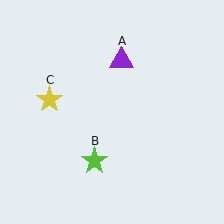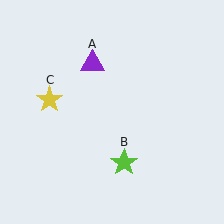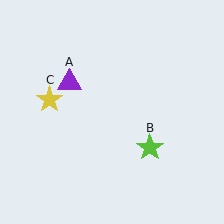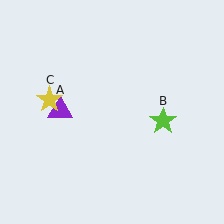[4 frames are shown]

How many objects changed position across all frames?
2 objects changed position: purple triangle (object A), lime star (object B).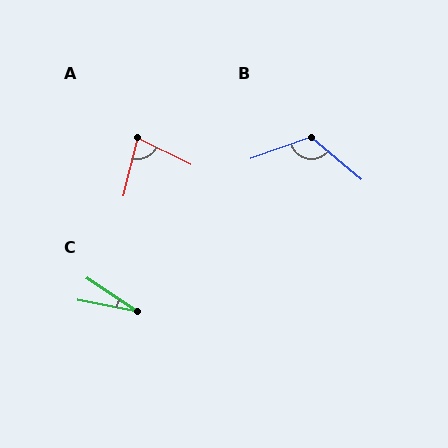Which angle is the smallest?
C, at approximately 23 degrees.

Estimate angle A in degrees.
Approximately 78 degrees.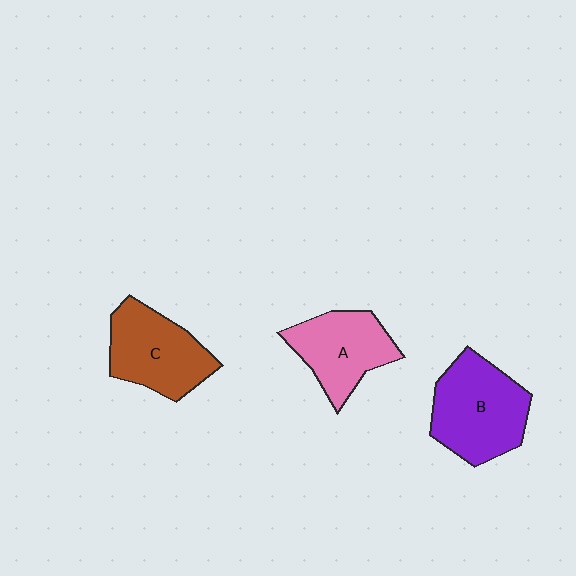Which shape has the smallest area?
Shape A (pink).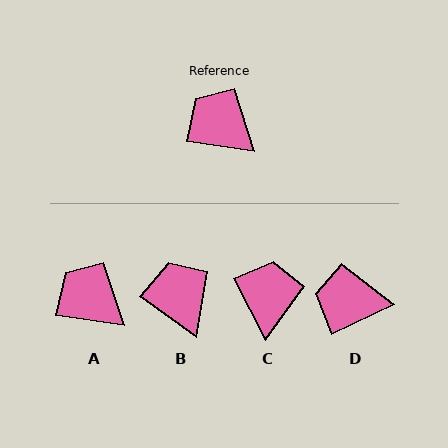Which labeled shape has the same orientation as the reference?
A.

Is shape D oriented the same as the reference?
No, it is off by about 34 degrees.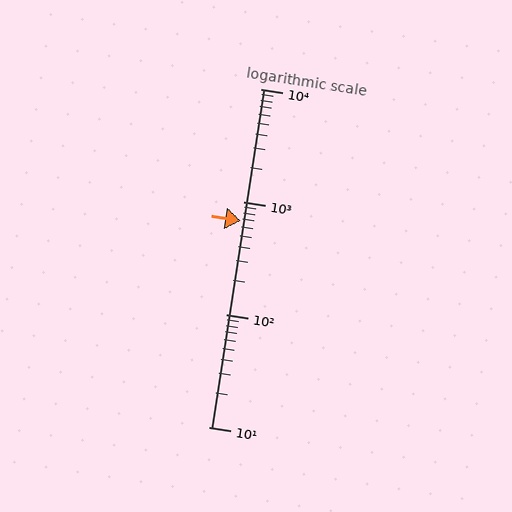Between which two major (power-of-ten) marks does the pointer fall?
The pointer is between 100 and 1000.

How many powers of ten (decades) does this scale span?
The scale spans 3 decades, from 10 to 10000.